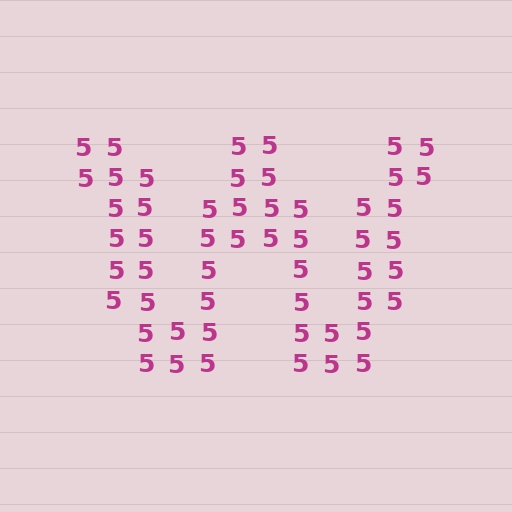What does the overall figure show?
The overall figure shows the letter W.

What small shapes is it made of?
It is made of small digit 5's.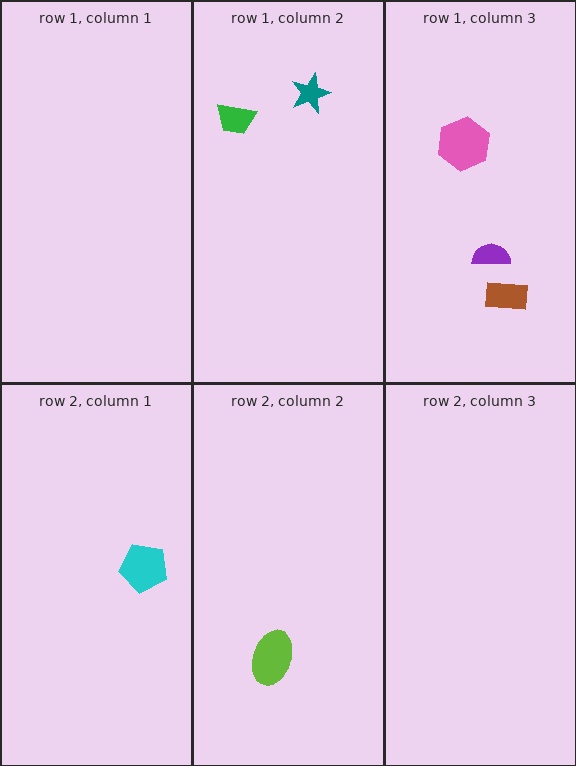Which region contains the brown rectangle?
The row 1, column 3 region.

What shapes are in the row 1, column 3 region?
The brown rectangle, the pink hexagon, the purple semicircle.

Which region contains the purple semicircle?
The row 1, column 3 region.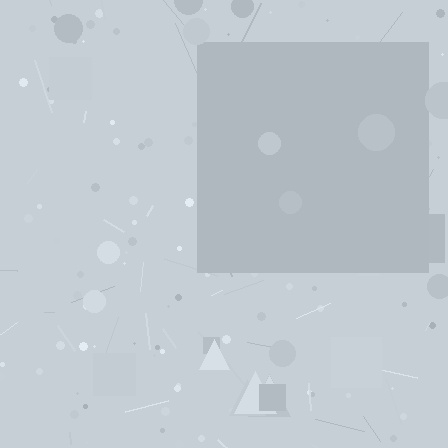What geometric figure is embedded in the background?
A square is embedded in the background.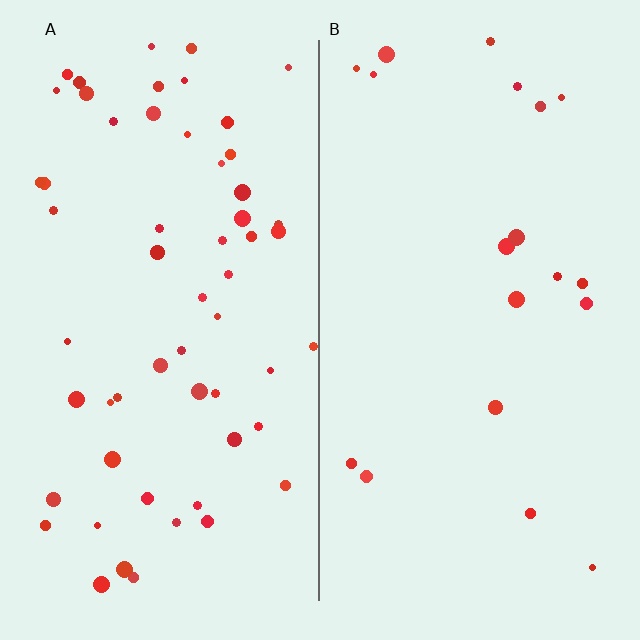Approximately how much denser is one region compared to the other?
Approximately 3.0× — region A over region B.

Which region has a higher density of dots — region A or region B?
A (the left).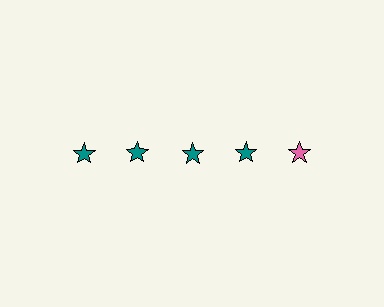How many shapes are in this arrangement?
There are 5 shapes arranged in a grid pattern.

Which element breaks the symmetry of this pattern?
The pink star in the top row, rightmost column breaks the symmetry. All other shapes are teal stars.